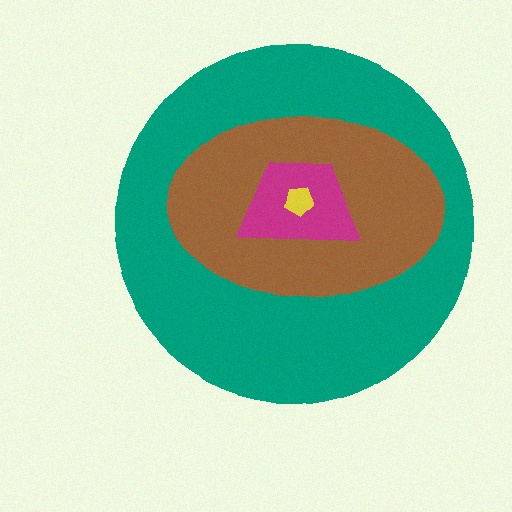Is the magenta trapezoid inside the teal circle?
Yes.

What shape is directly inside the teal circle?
The brown ellipse.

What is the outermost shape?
The teal circle.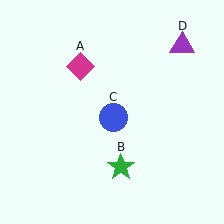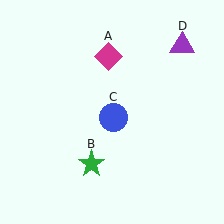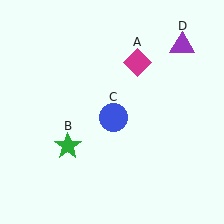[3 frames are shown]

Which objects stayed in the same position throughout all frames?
Blue circle (object C) and purple triangle (object D) remained stationary.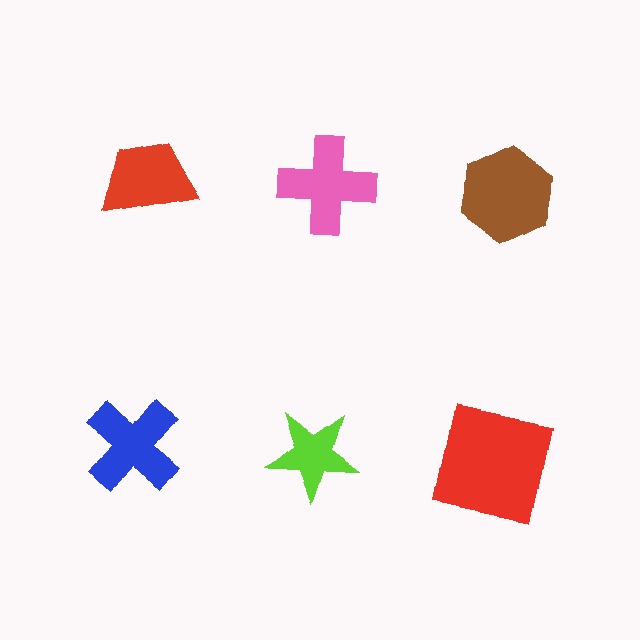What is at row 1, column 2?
A pink cross.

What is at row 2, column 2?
A lime star.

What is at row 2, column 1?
A blue cross.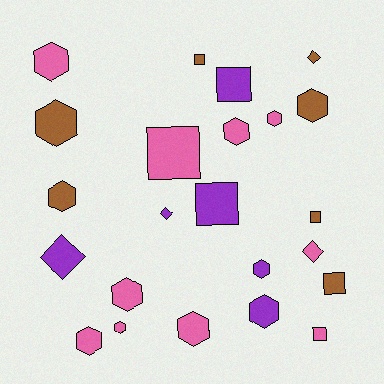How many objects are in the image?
There are 23 objects.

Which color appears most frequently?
Pink, with 10 objects.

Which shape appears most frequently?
Hexagon, with 12 objects.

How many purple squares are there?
There are 2 purple squares.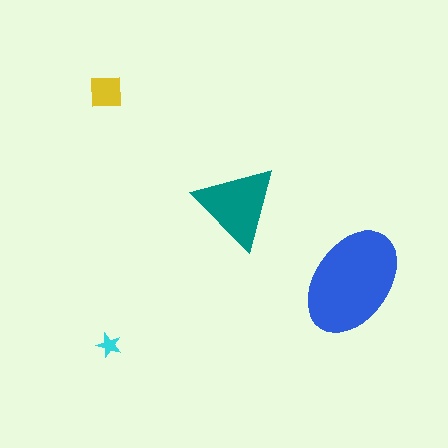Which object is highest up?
The yellow square is topmost.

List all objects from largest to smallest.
The blue ellipse, the teal triangle, the yellow square, the cyan star.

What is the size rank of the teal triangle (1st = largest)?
2nd.